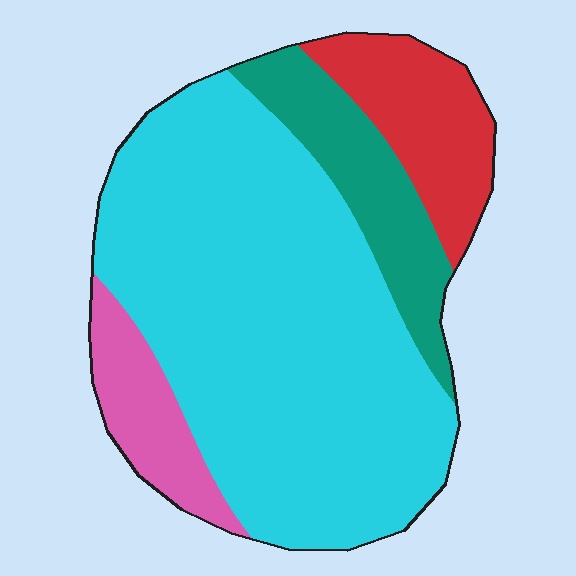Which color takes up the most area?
Cyan, at roughly 65%.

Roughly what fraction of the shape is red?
Red covers roughly 15% of the shape.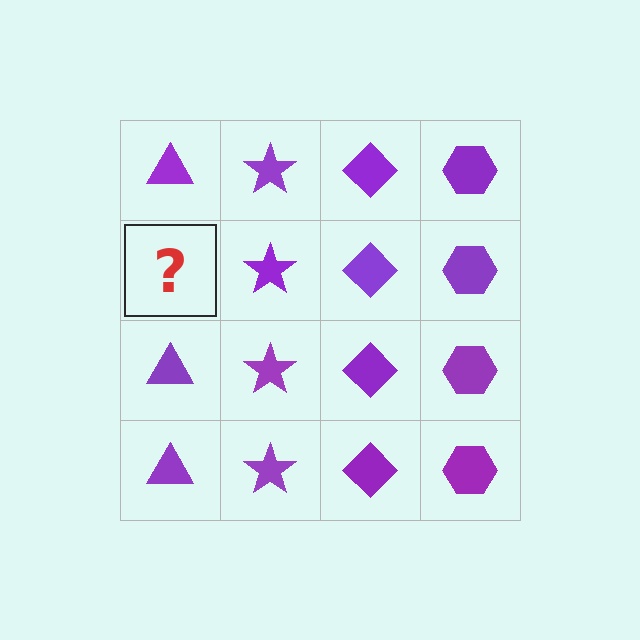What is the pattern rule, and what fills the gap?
The rule is that each column has a consistent shape. The gap should be filled with a purple triangle.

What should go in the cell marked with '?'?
The missing cell should contain a purple triangle.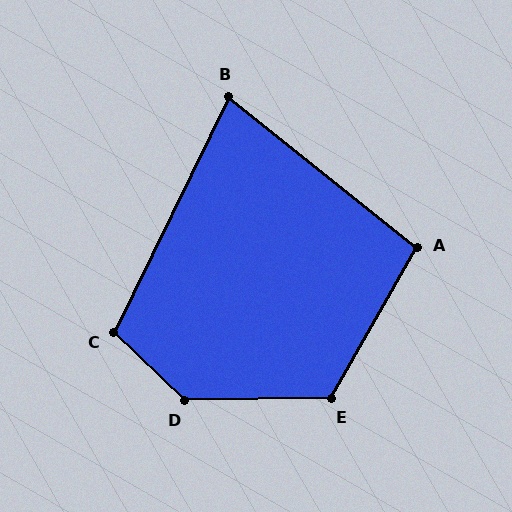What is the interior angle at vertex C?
Approximately 108 degrees (obtuse).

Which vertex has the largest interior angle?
D, at approximately 135 degrees.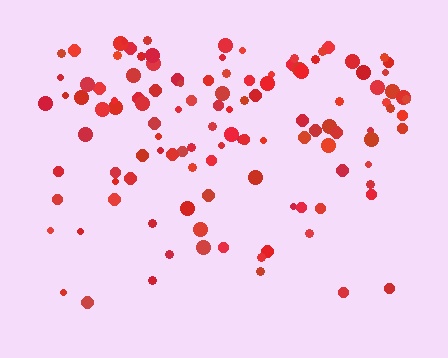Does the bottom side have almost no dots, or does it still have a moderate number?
Still a moderate number, just noticeably fewer than the top.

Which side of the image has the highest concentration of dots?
The top.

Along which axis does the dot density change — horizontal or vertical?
Vertical.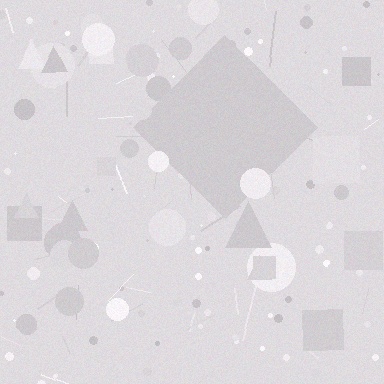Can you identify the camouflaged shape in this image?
The camouflaged shape is a diamond.